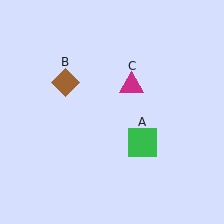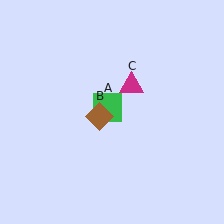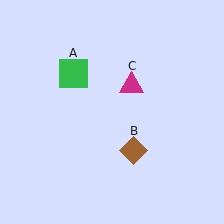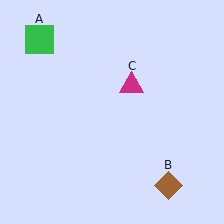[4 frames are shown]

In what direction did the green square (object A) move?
The green square (object A) moved up and to the left.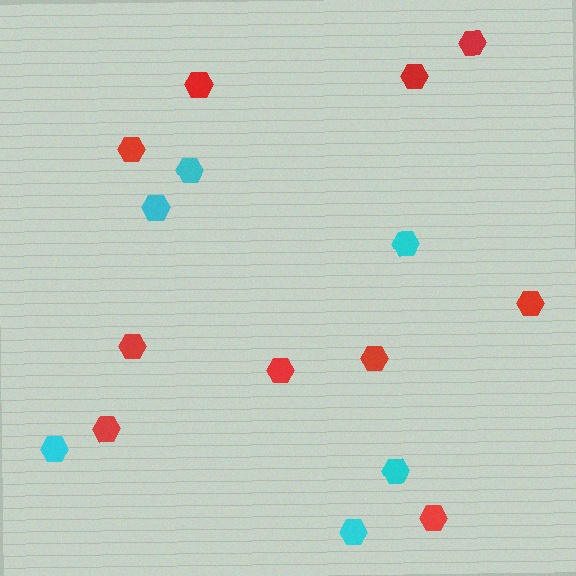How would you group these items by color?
There are 2 groups: one group of red hexagons (10) and one group of cyan hexagons (6).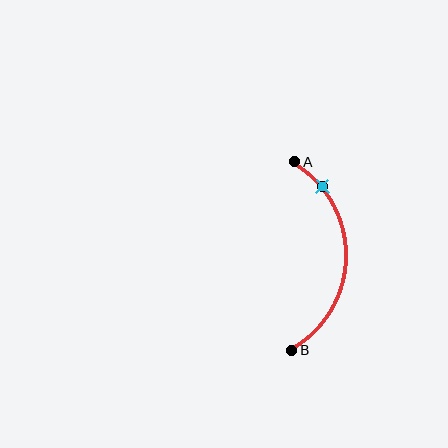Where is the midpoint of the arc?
The arc midpoint is the point on the curve farthest from the straight line joining A and B. It sits to the right of that line.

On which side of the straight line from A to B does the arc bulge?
The arc bulges to the right of the straight line connecting A and B.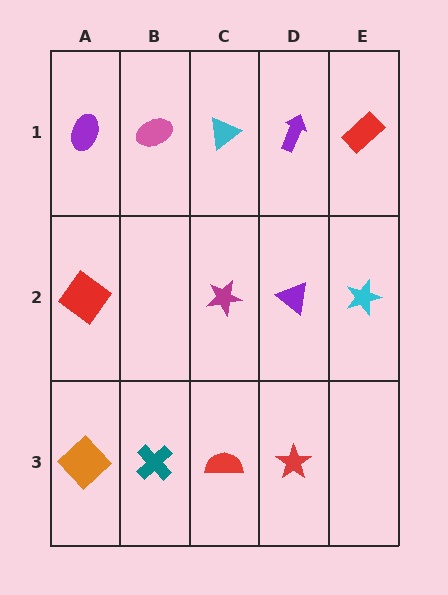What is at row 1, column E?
A red rectangle.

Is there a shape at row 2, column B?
No, that cell is empty.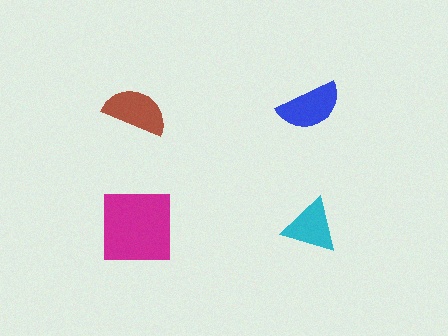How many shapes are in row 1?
2 shapes.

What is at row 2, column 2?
A cyan triangle.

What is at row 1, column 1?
A brown semicircle.